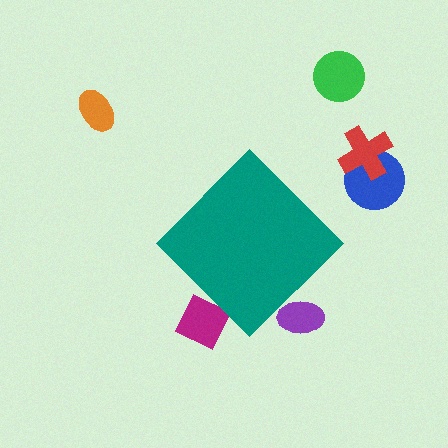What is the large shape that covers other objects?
A teal diamond.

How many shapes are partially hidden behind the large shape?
2 shapes are partially hidden.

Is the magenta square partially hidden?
Yes, the magenta square is partially hidden behind the teal diamond.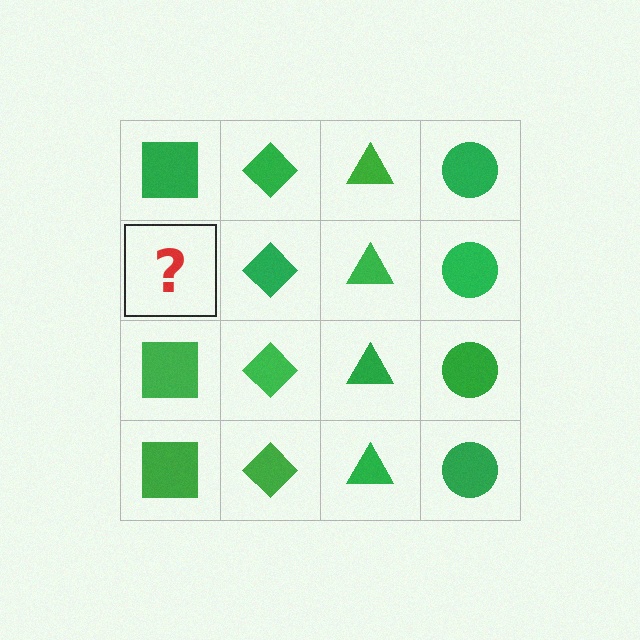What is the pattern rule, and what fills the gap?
The rule is that each column has a consistent shape. The gap should be filled with a green square.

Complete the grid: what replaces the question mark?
The question mark should be replaced with a green square.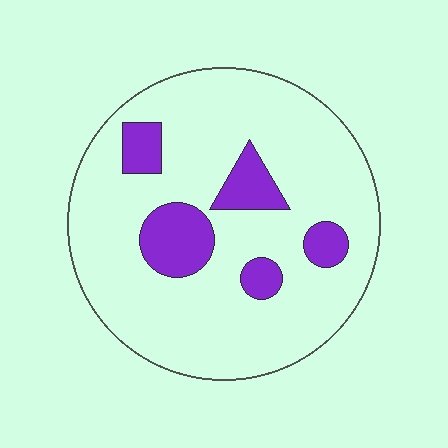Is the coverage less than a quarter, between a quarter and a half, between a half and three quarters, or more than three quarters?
Less than a quarter.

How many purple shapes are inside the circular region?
5.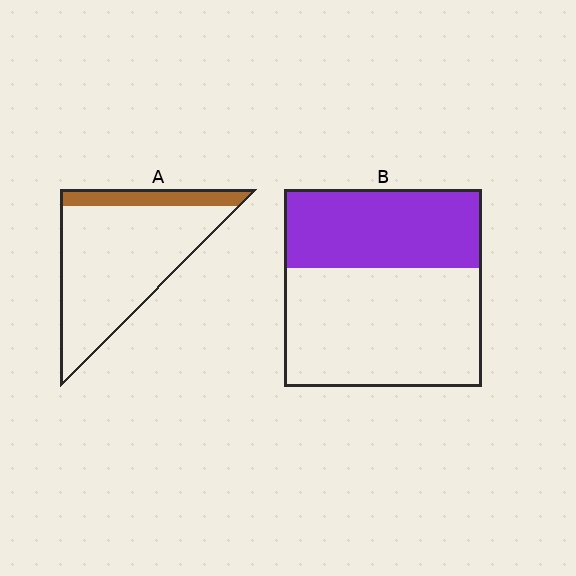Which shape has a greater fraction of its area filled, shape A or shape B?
Shape B.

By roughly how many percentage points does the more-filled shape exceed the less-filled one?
By roughly 25 percentage points (B over A).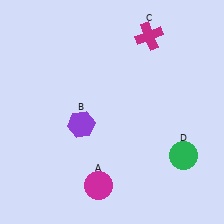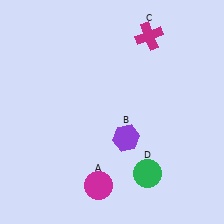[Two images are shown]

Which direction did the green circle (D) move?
The green circle (D) moved left.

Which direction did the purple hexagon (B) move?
The purple hexagon (B) moved right.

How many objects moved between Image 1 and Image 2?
2 objects moved between the two images.